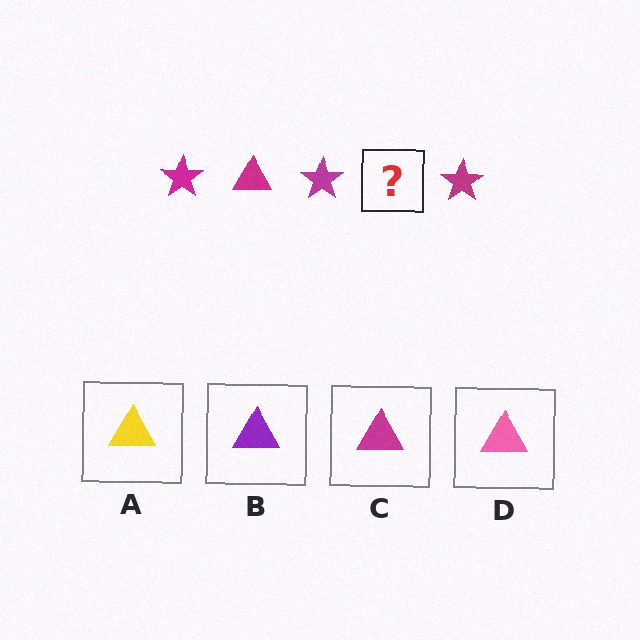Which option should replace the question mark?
Option C.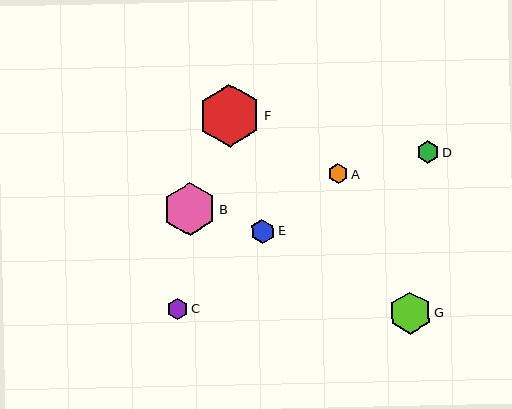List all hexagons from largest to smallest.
From largest to smallest: F, B, G, E, D, C, A.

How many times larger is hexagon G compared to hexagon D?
Hexagon G is approximately 1.9 times the size of hexagon D.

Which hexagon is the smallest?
Hexagon A is the smallest with a size of approximately 20 pixels.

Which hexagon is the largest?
Hexagon F is the largest with a size of approximately 63 pixels.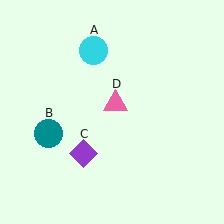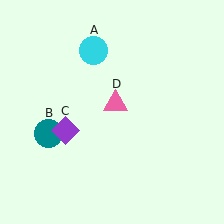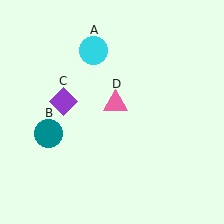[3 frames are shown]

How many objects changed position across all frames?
1 object changed position: purple diamond (object C).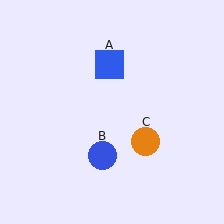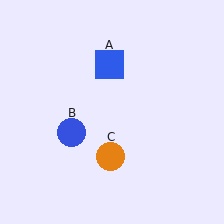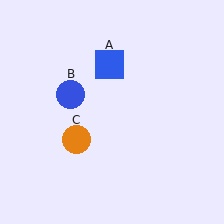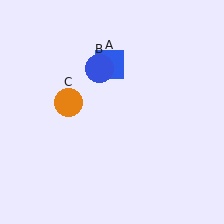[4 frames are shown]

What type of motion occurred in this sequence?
The blue circle (object B), orange circle (object C) rotated clockwise around the center of the scene.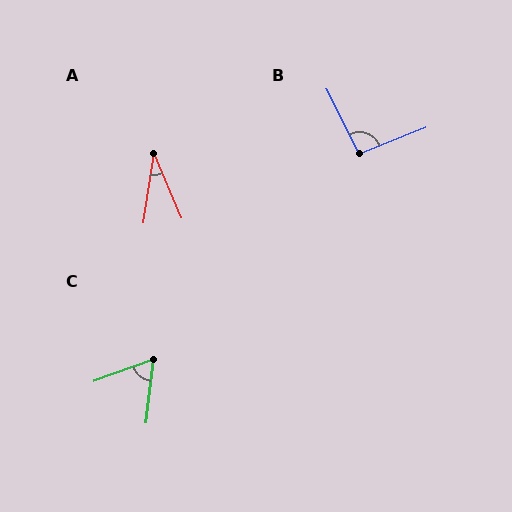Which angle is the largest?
B, at approximately 95 degrees.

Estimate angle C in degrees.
Approximately 64 degrees.